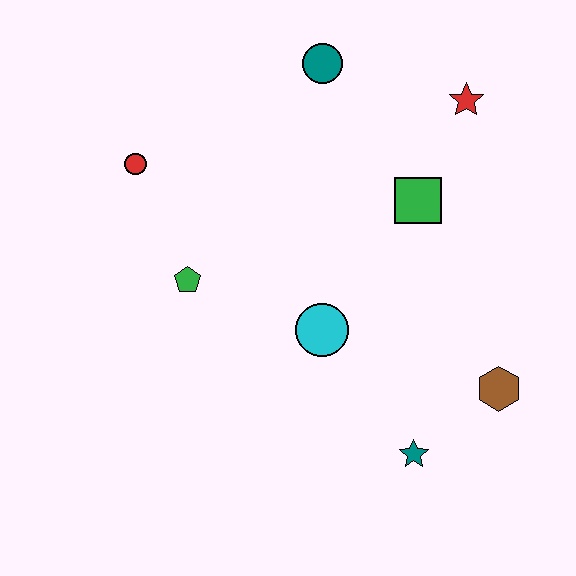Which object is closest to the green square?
The red star is closest to the green square.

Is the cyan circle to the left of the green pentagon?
No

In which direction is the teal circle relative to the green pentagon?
The teal circle is above the green pentagon.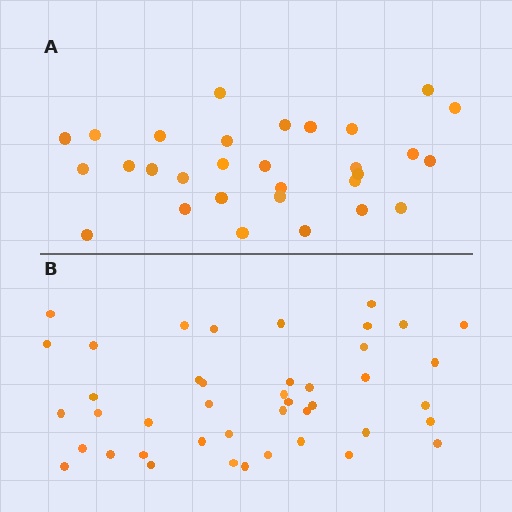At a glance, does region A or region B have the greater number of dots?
Region B (the bottom region) has more dots.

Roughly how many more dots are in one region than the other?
Region B has approximately 15 more dots than region A.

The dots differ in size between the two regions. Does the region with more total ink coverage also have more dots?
No. Region A has more total ink coverage because its dots are larger, but region B actually contains more individual dots. Total area can be misleading — the number of items is what matters here.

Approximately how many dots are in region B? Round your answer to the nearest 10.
About 40 dots. (The exact count is 43, which rounds to 40.)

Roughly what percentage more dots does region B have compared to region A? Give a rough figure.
About 45% more.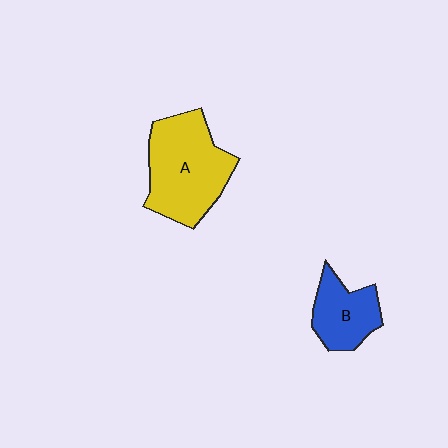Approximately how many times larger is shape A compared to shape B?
Approximately 1.8 times.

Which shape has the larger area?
Shape A (yellow).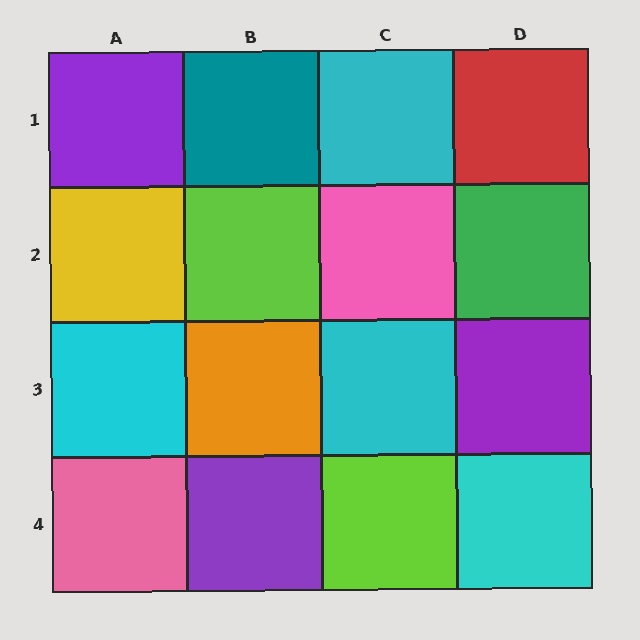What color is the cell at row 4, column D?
Cyan.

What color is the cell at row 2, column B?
Lime.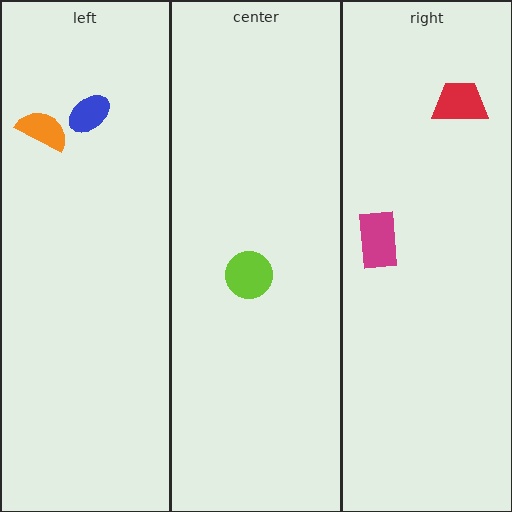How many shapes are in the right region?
2.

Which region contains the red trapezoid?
The right region.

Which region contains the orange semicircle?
The left region.